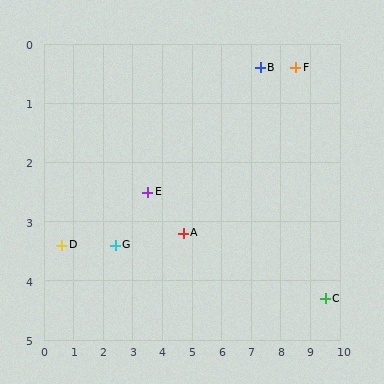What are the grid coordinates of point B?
Point B is at approximately (7.3, 0.4).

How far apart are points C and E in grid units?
Points C and E are about 6.3 grid units apart.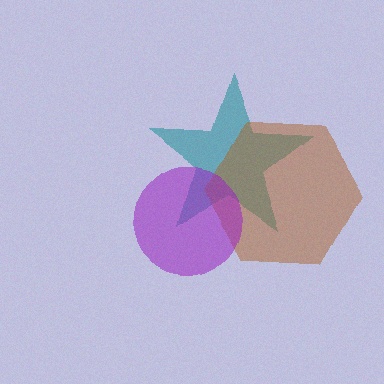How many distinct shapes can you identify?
There are 3 distinct shapes: a teal star, a brown hexagon, a purple circle.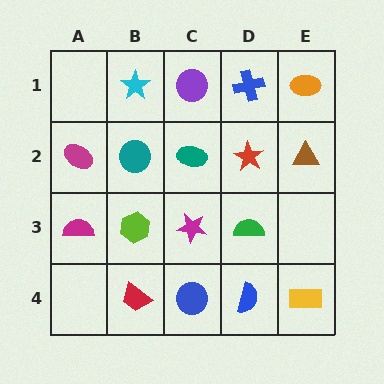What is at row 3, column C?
A magenta star.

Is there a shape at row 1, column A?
No, that cell is empty.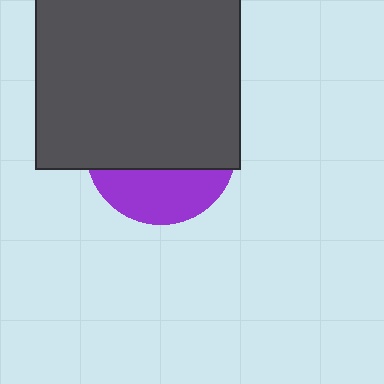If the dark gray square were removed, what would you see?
You would see the complete purple circle.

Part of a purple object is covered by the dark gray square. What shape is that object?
It is a circle.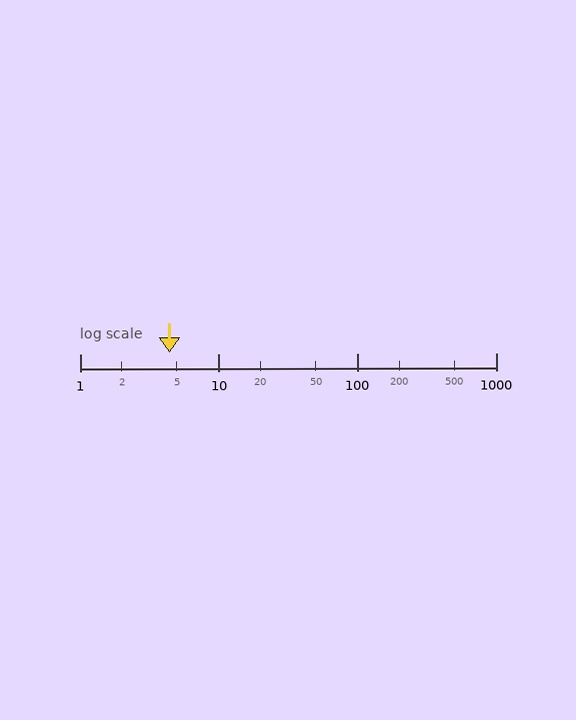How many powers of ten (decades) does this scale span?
The scale spans 3 decades, from 1 to 1000.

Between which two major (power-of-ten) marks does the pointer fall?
The pointer is between 1 and 10.